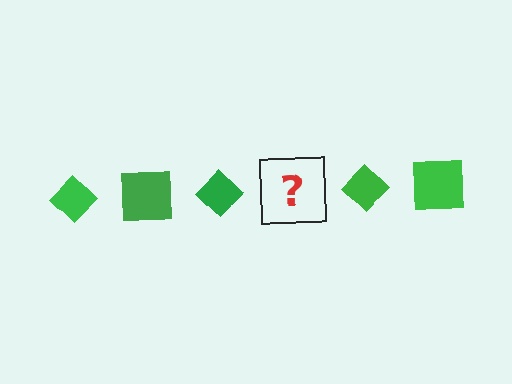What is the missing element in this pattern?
The missing element is a green square.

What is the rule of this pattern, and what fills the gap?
The rule is that the pattern cycles through diamond, square shapes in green. The gap should be filled with a green square.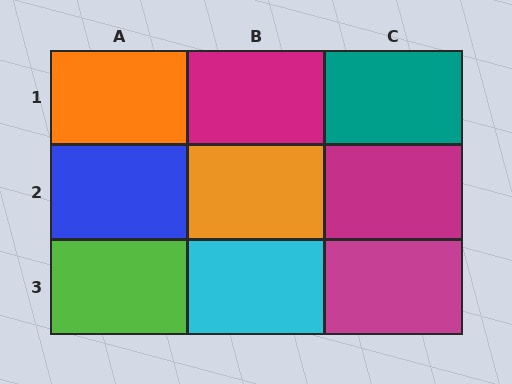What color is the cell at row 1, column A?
Orange.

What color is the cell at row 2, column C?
Magenta.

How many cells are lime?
1 cell is lime.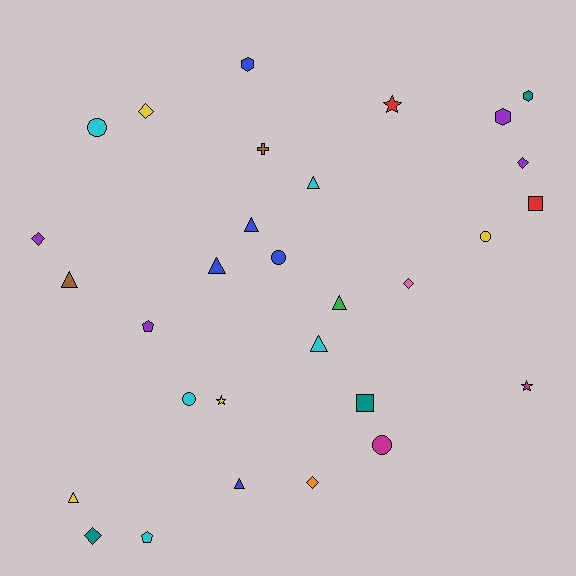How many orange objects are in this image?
There is 1 orange object.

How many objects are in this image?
There are 30 objects.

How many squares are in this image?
There are 2 squares.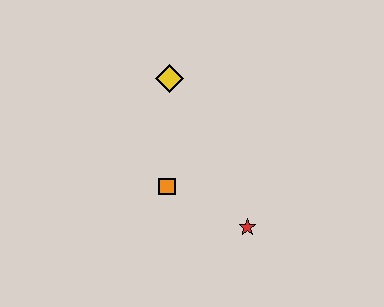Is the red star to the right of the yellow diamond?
Yes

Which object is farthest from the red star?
The yellow diamond is farthest from the red star.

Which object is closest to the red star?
The orange square is closest to the red star.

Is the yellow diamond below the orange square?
No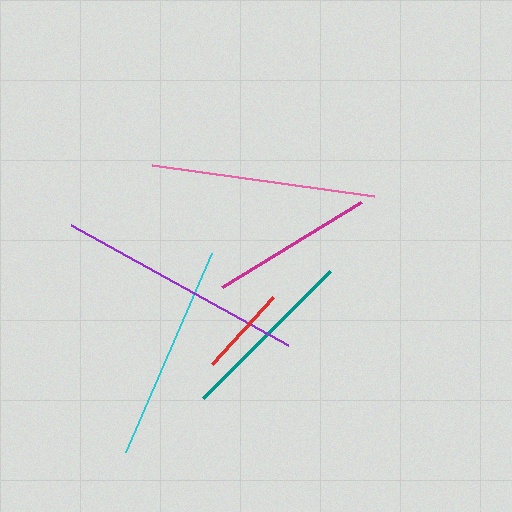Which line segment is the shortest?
The red line is the shortest at approximately 91 pixels.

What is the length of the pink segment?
The pink segment is approximately 224 pixels long.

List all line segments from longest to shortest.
From longest to shortest: purple, pink, cyan, teal, magenta, red.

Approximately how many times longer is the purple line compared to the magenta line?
The purple line is approximately 1.5 times the length of the magenta line.